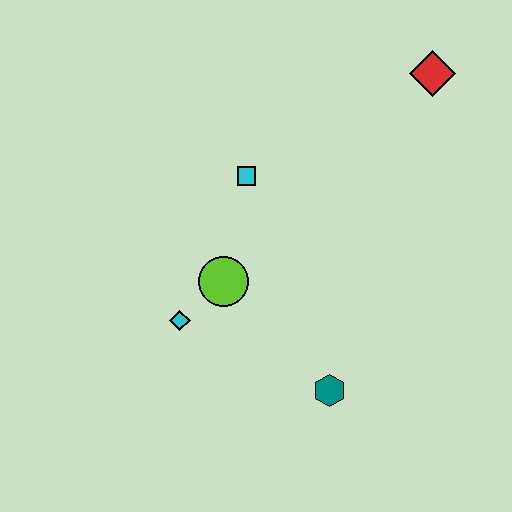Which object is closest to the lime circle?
The cyan diamond is closest to the lime circle.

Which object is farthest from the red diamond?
The cyan diamond is farthest from the red diamond.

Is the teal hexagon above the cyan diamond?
No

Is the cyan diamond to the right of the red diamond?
No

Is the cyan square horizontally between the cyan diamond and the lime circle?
No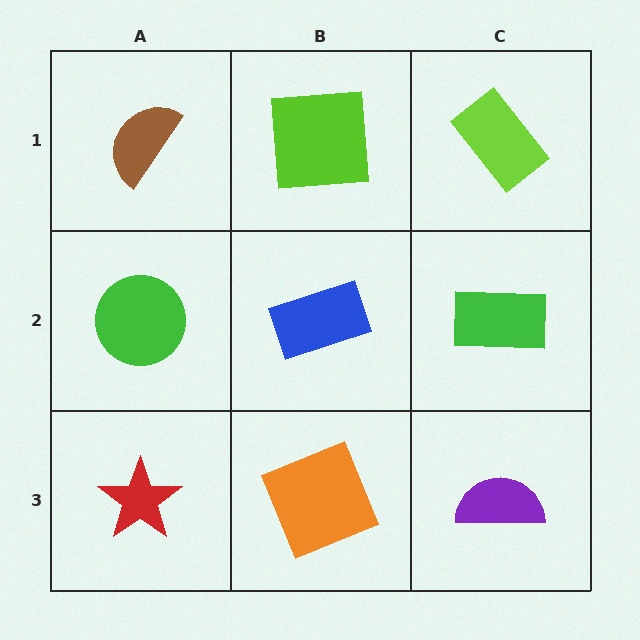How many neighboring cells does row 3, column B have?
3.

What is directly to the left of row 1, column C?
A lime square.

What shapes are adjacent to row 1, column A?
A green circle (row 2, column A), a lime square (row 1, column B).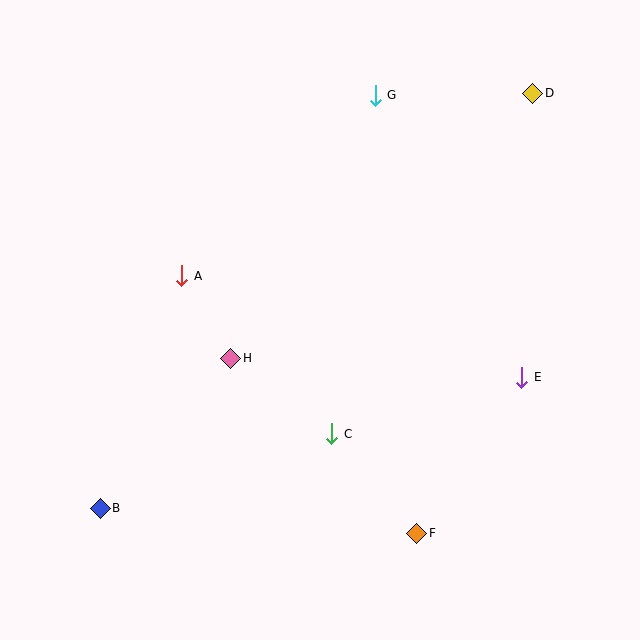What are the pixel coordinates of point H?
Point H is at (231, 358).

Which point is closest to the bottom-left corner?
Point B is closest to the bottom-left corner.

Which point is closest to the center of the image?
Point H at (231, 358) is closest to the center.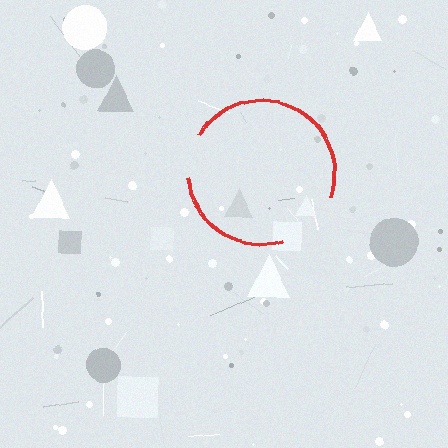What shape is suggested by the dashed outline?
The dashed outline suggests a circle.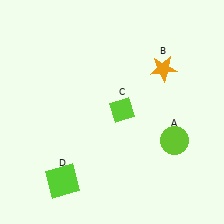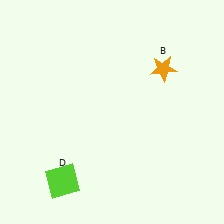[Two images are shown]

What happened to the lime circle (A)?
The lime circle (A) was removed in Image 2. It was in the bottom-right area of Image 1.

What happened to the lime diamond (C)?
The lime diamond (C) was removed in Image 2. It was in the top-right area of Image 1.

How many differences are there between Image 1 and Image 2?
There are 2 differences between the two images.